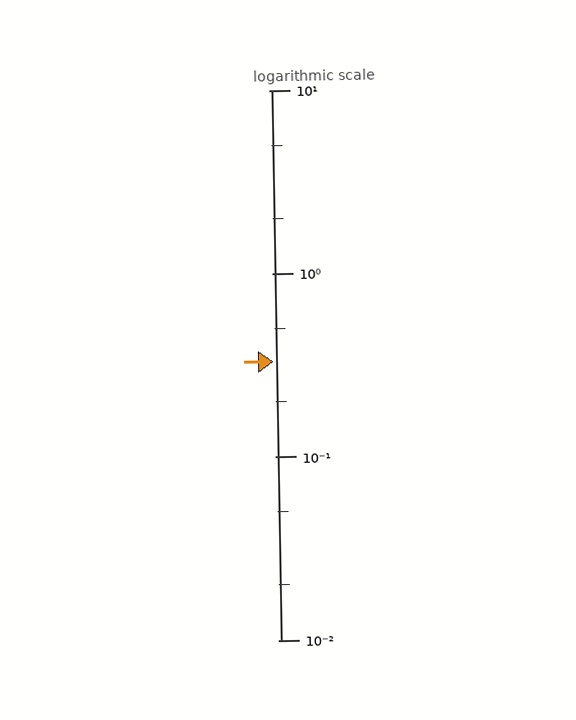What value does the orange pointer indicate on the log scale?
The pointer indicates approximately 0.33.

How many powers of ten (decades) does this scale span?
The scale spans 3 decades, from 0.01 to 10.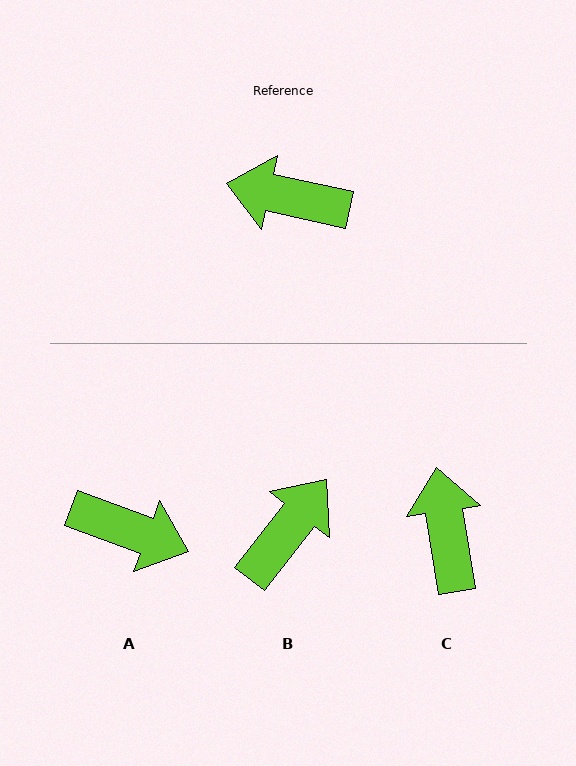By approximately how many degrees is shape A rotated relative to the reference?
Approximately 172 degrees counter-clockwise.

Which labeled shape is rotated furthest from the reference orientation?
A, about 172 degrees away.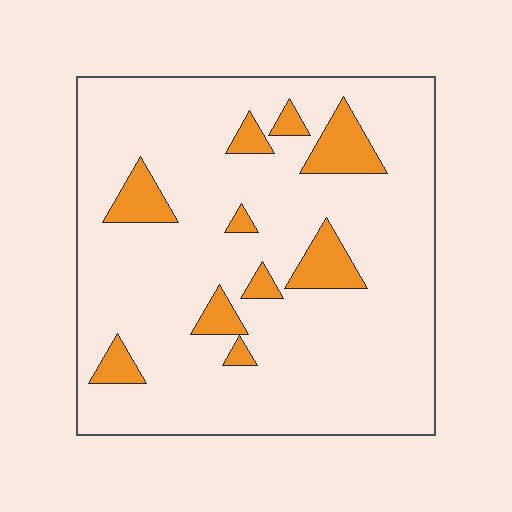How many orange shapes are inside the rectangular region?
10.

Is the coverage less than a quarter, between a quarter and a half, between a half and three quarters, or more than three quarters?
Less than a quarter.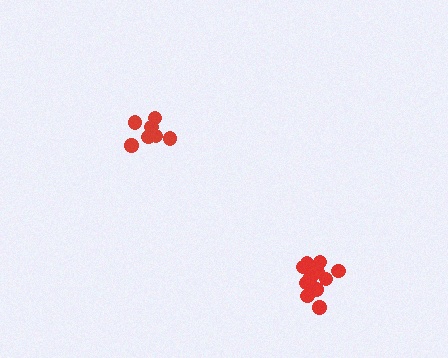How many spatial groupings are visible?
There are 2 spatial groupings.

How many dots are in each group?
Group 1: 7 dots, Group 2: 12 dots (19 total).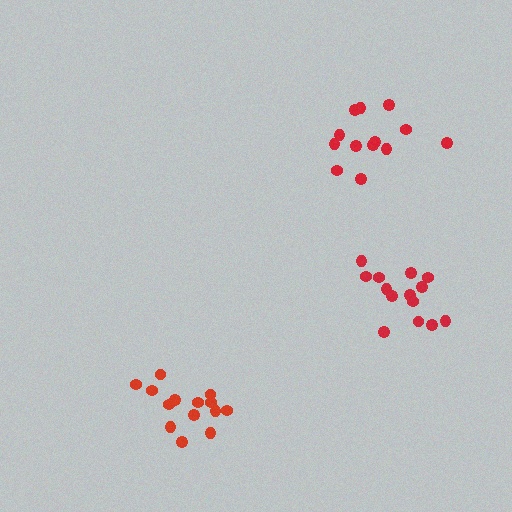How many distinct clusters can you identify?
There are 3 distinct clusters.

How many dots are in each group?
Group 1: 14 dots, Group 2: 14 dots, Group 3: 13 dots (41 total).